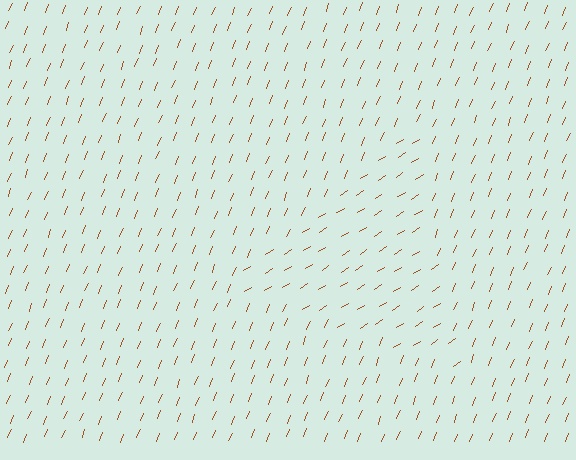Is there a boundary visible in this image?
Yes, there is a texture boundary formed by a change in line orientation.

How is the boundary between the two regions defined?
The boundary is defined purely by a change in line orientation (approximately 35 degrees difference). All lines are the same color and thickness.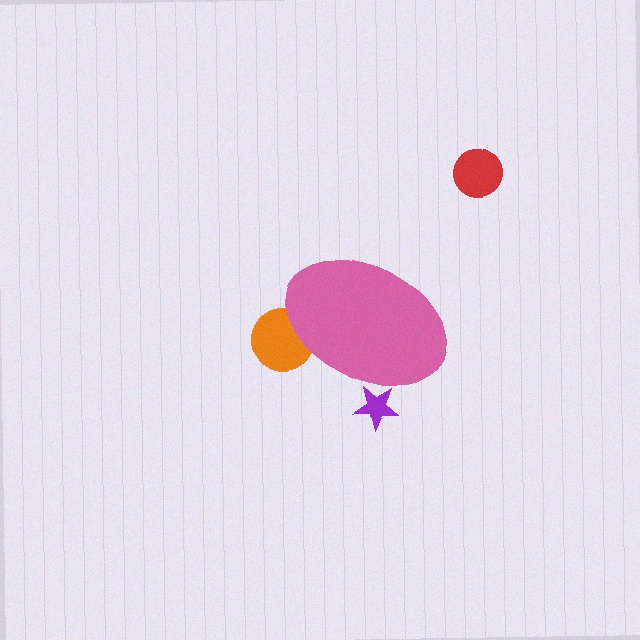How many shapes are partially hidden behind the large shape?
2 shapes are partially hidden.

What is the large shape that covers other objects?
A pink ellipse.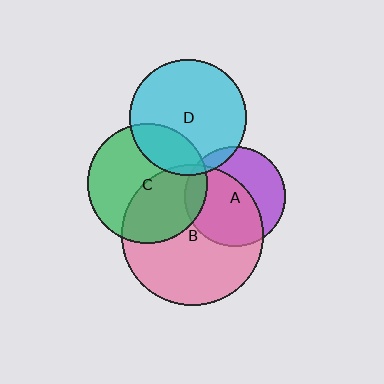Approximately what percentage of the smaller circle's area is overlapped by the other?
Approximately 45%.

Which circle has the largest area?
Circle B (pink).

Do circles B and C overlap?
Yes.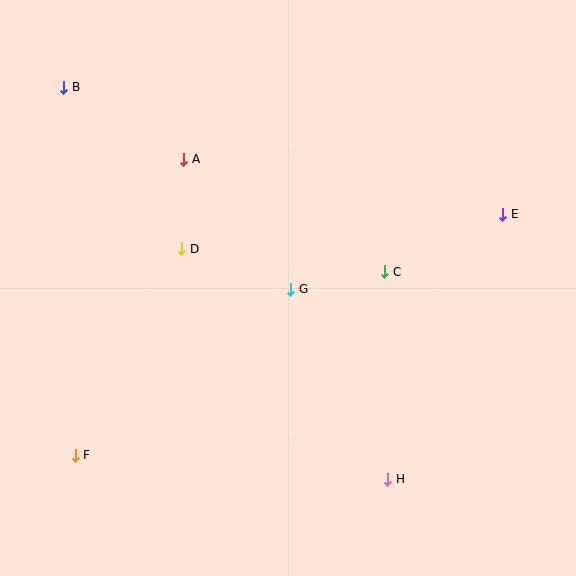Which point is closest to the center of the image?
Point G at (291, 289) is closest to the center.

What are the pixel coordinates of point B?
Point B is at (64, 87).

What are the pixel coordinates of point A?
Point A is at (184, 159).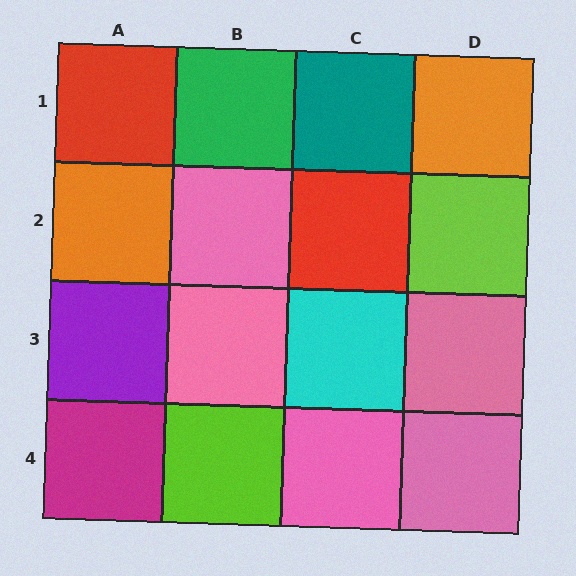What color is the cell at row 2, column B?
Pink.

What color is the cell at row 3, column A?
Purple.